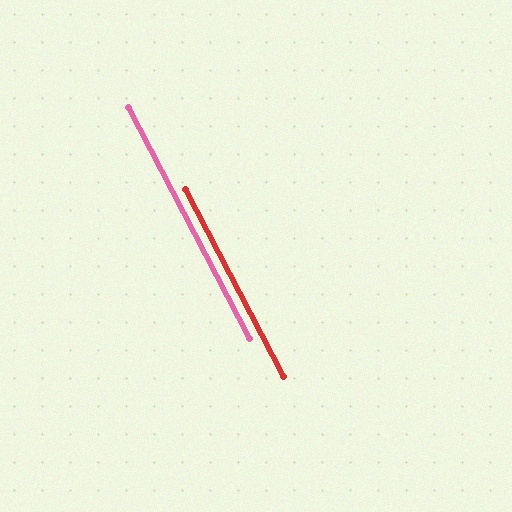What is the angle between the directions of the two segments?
Approximately 0 degrees.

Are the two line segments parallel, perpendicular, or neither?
Parallel — their directions differ by only 0.2°.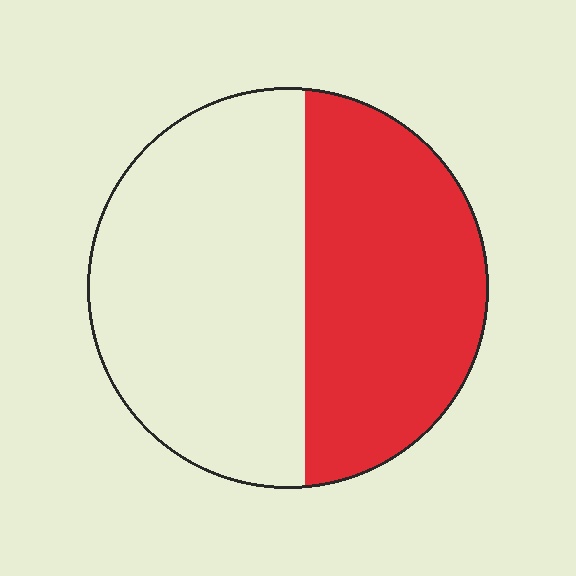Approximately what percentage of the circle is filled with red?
Approximately 45%.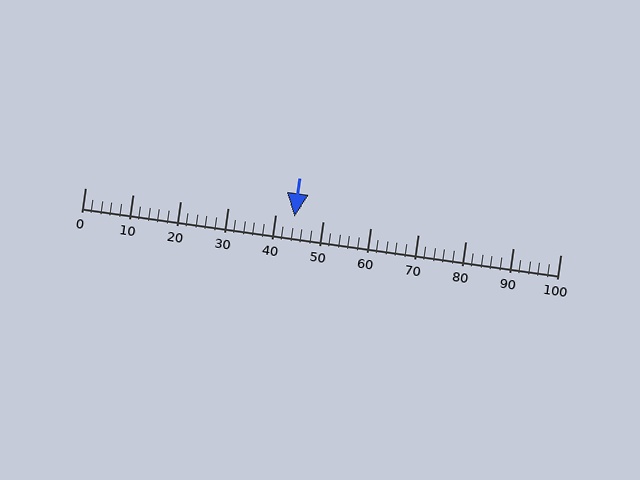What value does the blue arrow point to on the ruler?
The blue arrow points to approximately 44.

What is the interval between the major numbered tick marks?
The major tick marks are spaced 10 units apart.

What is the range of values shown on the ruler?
The ruler shows values from 0 to 100.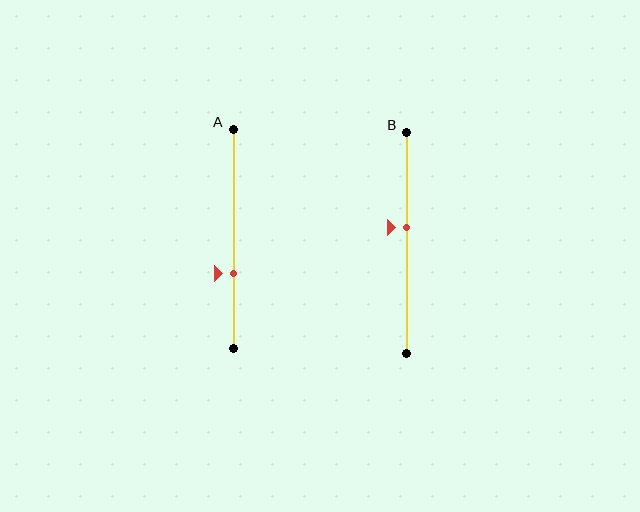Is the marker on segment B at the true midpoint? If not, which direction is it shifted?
No, the marker on segment B is shifted upward by about 7% of the segment length.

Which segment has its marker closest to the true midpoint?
Segment B has its marker closest to the true midpoint.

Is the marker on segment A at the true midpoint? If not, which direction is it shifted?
No, the marker on segment A is shifted downward by about 16% of the segment length.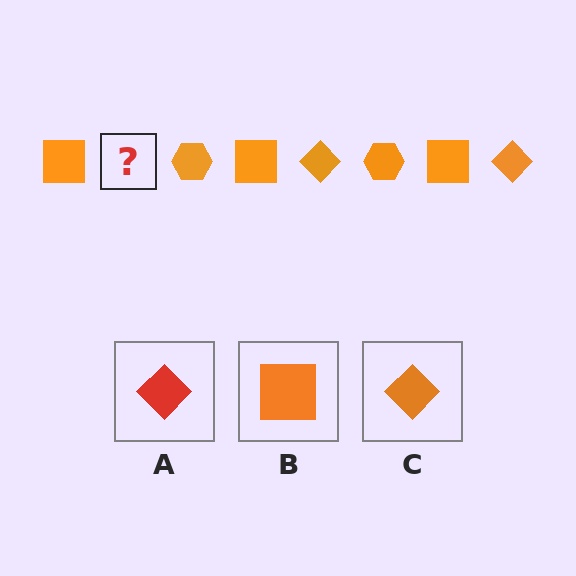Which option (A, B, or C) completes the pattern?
C.